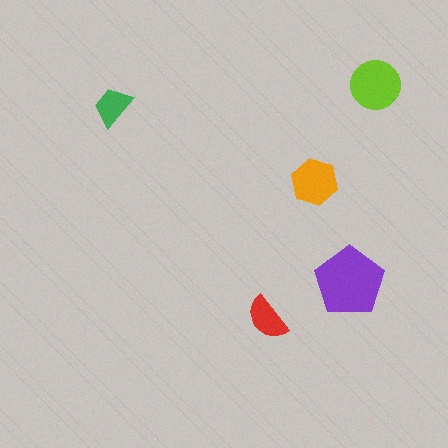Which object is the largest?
The purple pentagon.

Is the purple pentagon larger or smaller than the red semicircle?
Larger.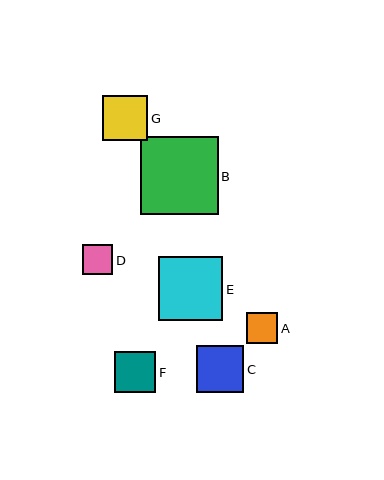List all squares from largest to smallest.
From largest to smallest: B, E, C, G, F, A, D.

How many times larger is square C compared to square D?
Square C is approximately 1.6 times the size of square D.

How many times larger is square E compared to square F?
Square E is approximately 1.6 times the size of square F.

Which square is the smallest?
Square D is the smallest with a size of approximately 30 pixels.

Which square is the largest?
Square B is the largest with a size of approximately 78 pixels.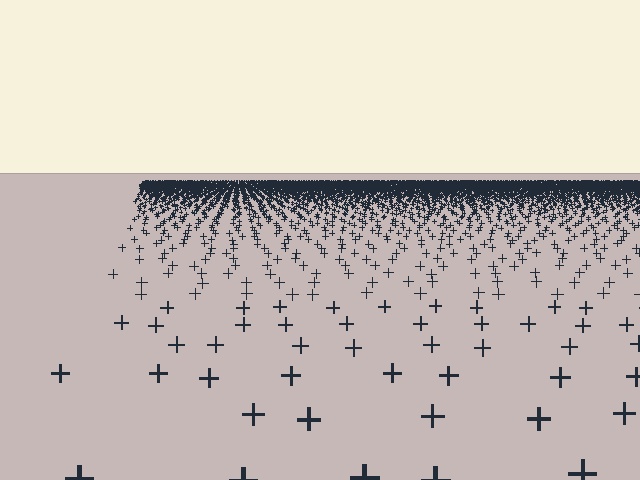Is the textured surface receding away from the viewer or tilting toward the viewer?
The surface is receding away from the viewer. Texture elements get smaller and denser toward the top.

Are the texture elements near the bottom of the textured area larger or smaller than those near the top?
Larger. Near the bottom, elements are closer to the viewer and appear at a bigger on-screen size.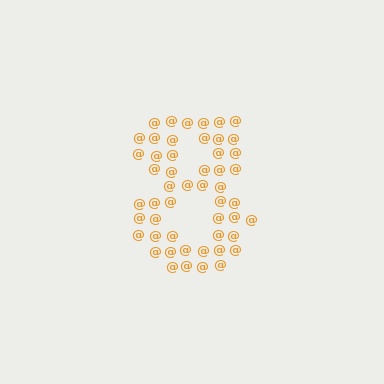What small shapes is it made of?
It is made of small at signs.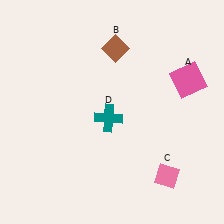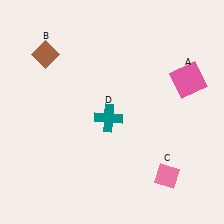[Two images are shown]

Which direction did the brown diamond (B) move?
The brown diamond (B) moved left.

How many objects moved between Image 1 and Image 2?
1 object moved between the two images.